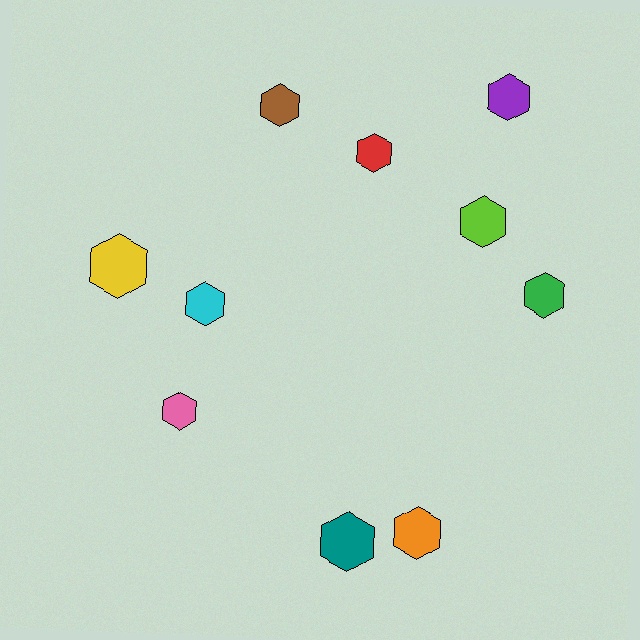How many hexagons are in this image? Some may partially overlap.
There are 10 hexagons.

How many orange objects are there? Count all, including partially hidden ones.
There is 1 orange object.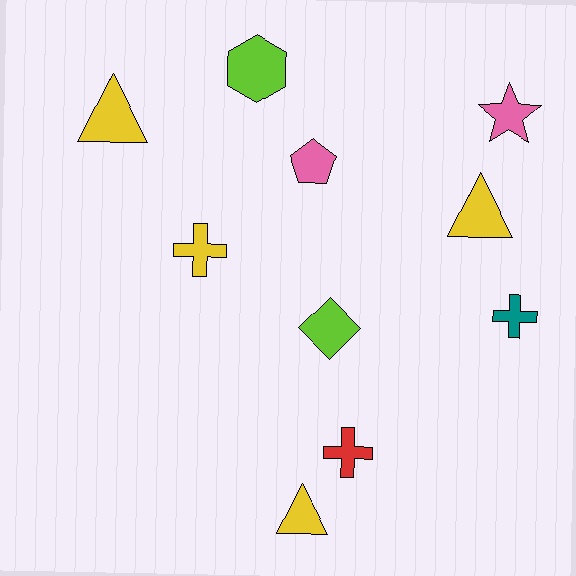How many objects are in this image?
There are 10 objects.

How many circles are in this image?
There are no circles.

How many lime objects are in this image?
There are 2 lime objects.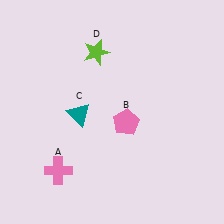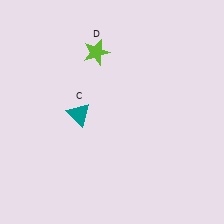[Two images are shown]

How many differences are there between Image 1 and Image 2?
There are 2 differences between the two images.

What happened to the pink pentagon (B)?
The pink pentagon (B) was removed in Image 2. It was in the bottom-right area of Image 1.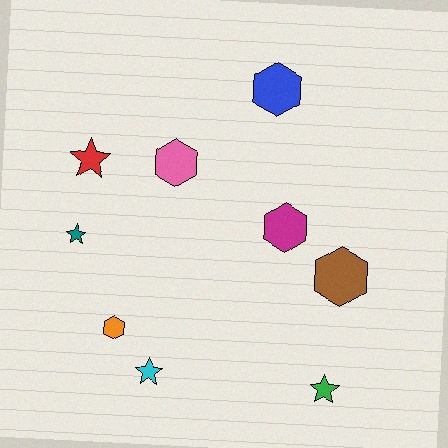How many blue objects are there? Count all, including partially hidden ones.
There is 1 blue object.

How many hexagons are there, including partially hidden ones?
There are 5 hexagons.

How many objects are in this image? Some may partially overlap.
There are 9 objects.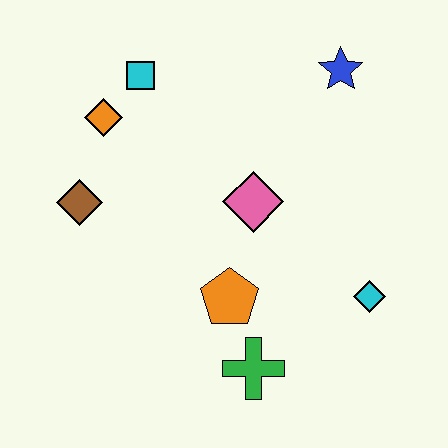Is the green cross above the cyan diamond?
No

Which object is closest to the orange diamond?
The cyan square is closest to the orange diamond.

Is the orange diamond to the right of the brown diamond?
Yes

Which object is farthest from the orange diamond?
The cyan diamond is farthest from the orange diamond.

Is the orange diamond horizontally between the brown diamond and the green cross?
Yes